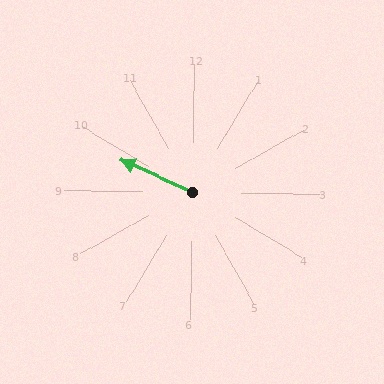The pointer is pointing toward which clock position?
Roughly 10 o'clock.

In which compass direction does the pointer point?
Northwest.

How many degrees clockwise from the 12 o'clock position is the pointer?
Approximately 294 degrees.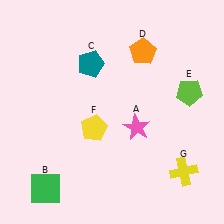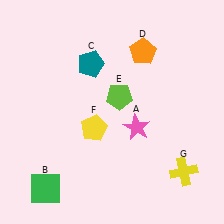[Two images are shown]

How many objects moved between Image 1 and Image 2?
1 object moved between the two images.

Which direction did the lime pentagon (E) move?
The lime pentagon (E) moved left.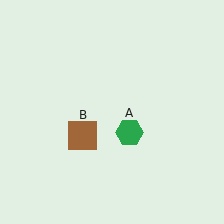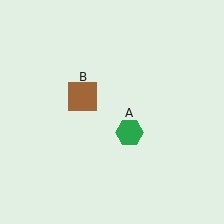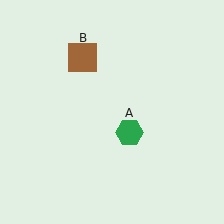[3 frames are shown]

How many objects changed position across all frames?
1 object changed position: brown square (object B).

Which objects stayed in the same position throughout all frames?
Green hexagon (object A) remained stationary.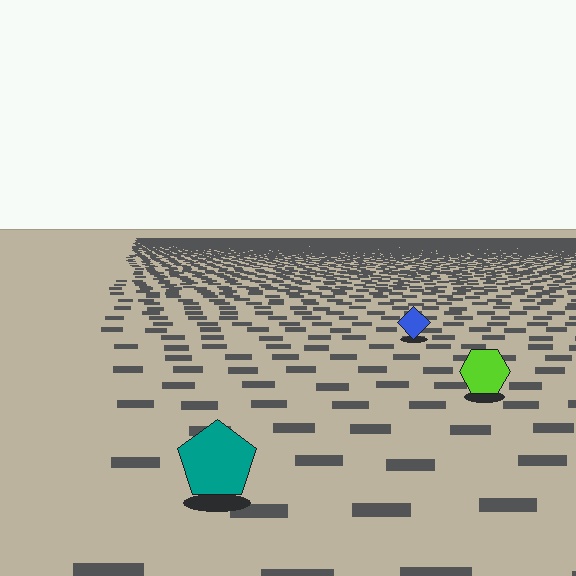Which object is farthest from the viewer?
The blue diamond is farthest from the viewer. It appears smaller and the ground texture around it is denser.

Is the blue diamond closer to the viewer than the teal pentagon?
No. The teal pentagon is closer — you can tell from the texture gradient: the ground texture is coarser near it.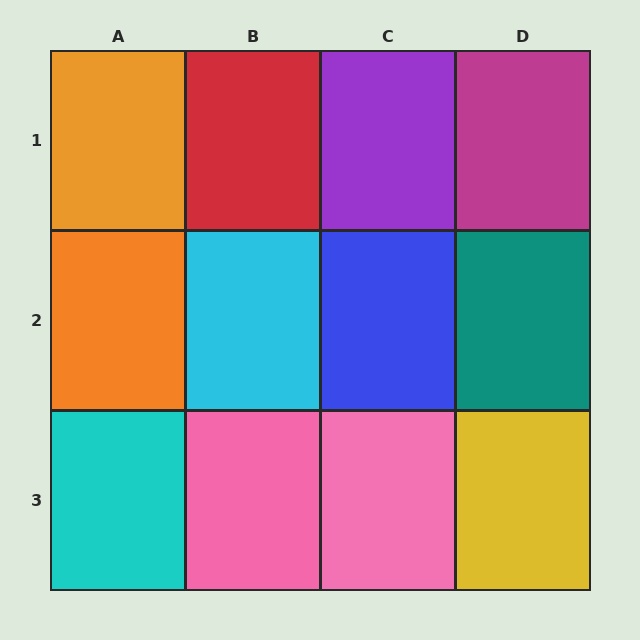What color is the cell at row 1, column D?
Magenta.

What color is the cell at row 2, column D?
Teal.